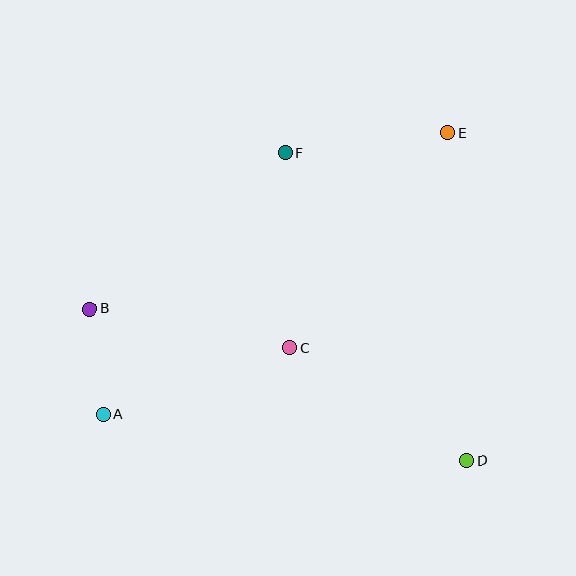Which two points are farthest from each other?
Points A and E are farthest from each other.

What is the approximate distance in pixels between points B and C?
The distance between B and C is approximately 203 pixels.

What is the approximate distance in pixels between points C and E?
The distance between C and E is approximately 267 pixels.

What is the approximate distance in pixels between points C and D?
The distance between C and D is approximately 210 pixels.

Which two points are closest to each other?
Points A and B are closest to each other.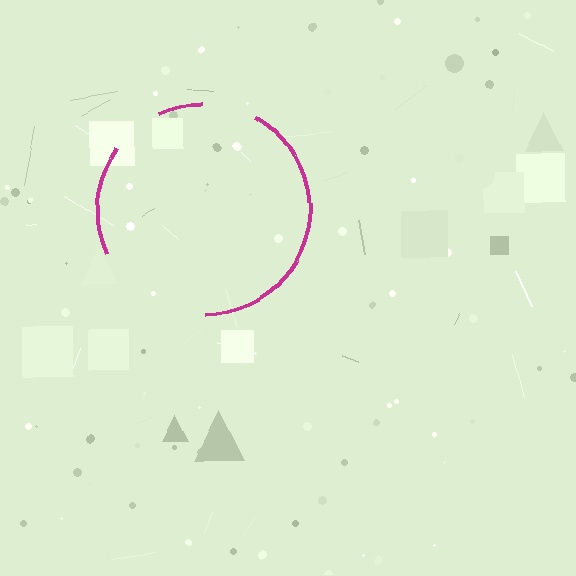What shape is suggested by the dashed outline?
The dashed outline suggests a circle.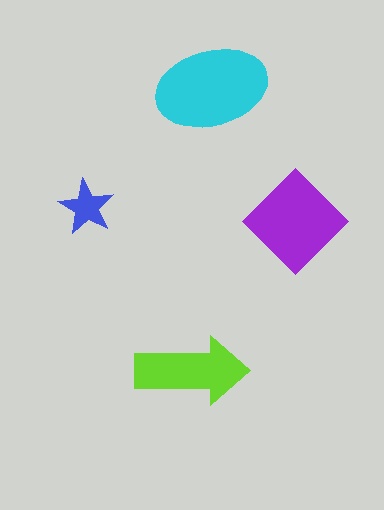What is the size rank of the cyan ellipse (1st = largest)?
1st.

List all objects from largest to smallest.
The cyan ellipse, the purple diamond, the lime arrow, the blue star.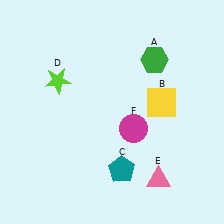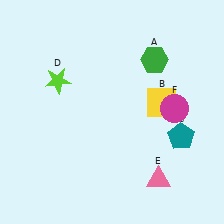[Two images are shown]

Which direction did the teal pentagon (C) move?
The teal pentagon (C) moved right.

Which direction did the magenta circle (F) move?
The magenta circle (F) moved right.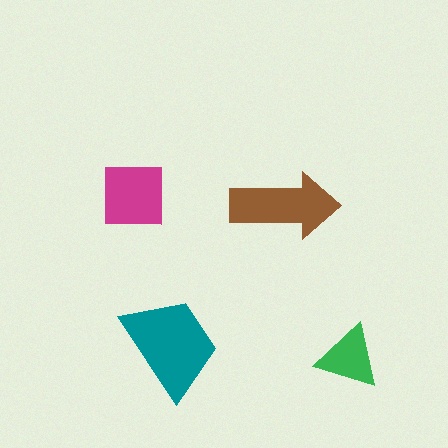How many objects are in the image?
There are 4 objects in the image.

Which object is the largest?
The teal trapezoid.